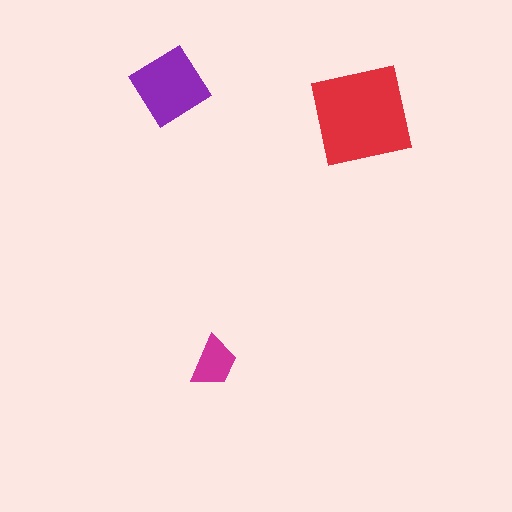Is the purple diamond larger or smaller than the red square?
Smaller.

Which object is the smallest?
The magenta trapezoid.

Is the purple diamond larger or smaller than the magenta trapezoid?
Larger.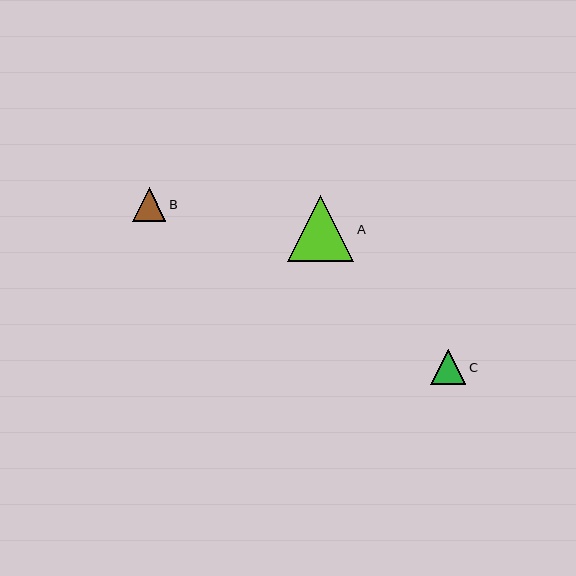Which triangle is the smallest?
Triangle B is the smallest with a size of approximately 33 pixels.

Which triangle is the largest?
Triangle A is the largest with a size of approximately 66 pixels.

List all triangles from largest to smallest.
From largest to smallest: A, C, B.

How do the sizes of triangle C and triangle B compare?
Triangle C and triangle B are approximately the same size.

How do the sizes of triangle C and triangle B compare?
Triangle C and triangle B are approximately the same size.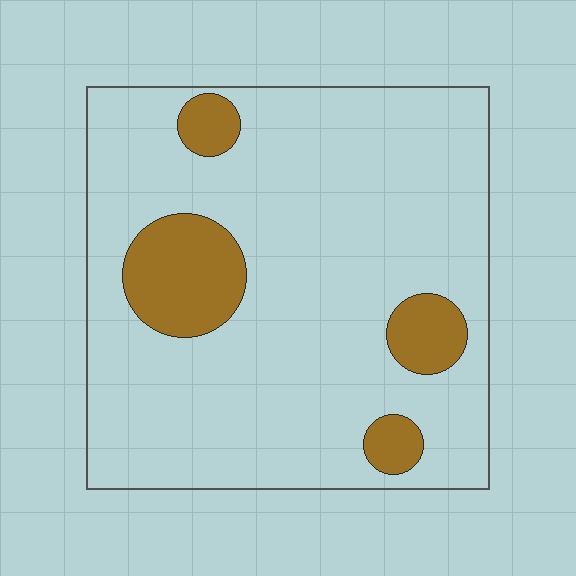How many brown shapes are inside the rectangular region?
4.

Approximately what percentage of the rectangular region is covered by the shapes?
Approximately 15%.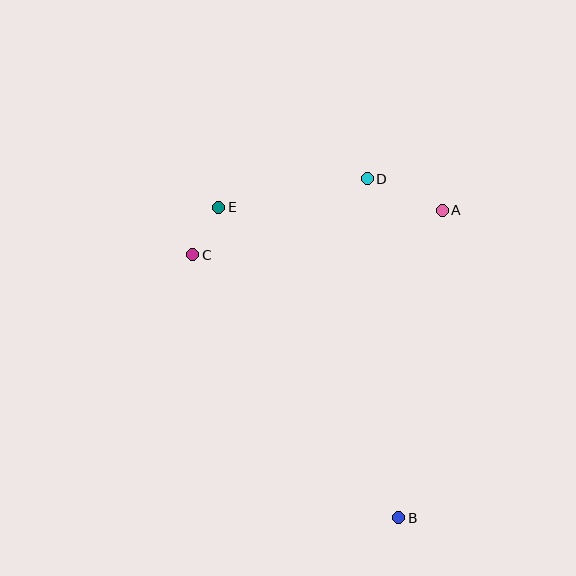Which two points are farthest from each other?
Points B and E are farthest from each other.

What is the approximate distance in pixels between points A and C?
The distance between A and C is approximately 253 pixels.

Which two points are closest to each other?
Points C and E are closest to each other.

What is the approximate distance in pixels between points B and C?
The distance between B and C is approximately 334 pixels.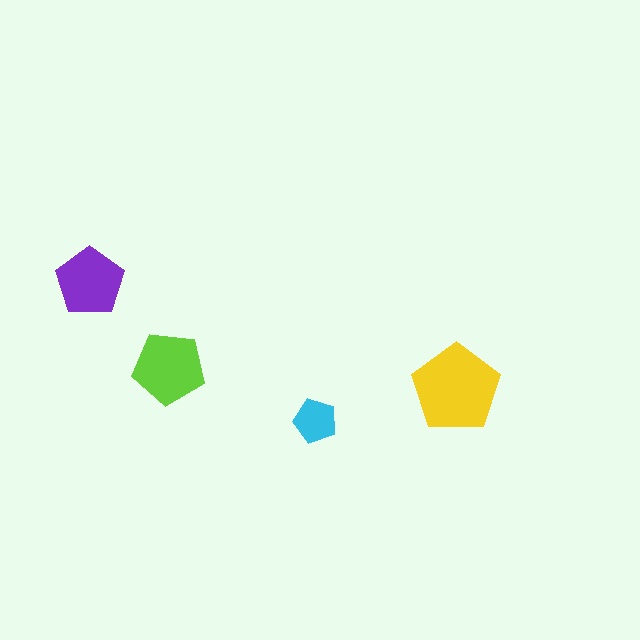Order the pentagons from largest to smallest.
the yellow one, the lime one, the purple one, the cyan one.